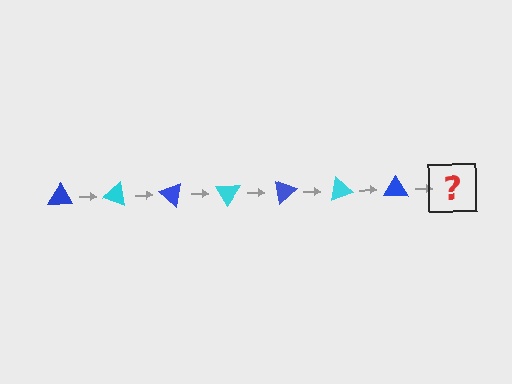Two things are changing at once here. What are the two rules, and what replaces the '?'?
The two rules are that it rotates 20 degrees each step and the color cycles through blue and cyan. The '?' should be a cyan triangle, rotated 140 degrees from the start.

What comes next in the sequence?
The next element should be a cyan triangle, rotated 140 degrees from the start.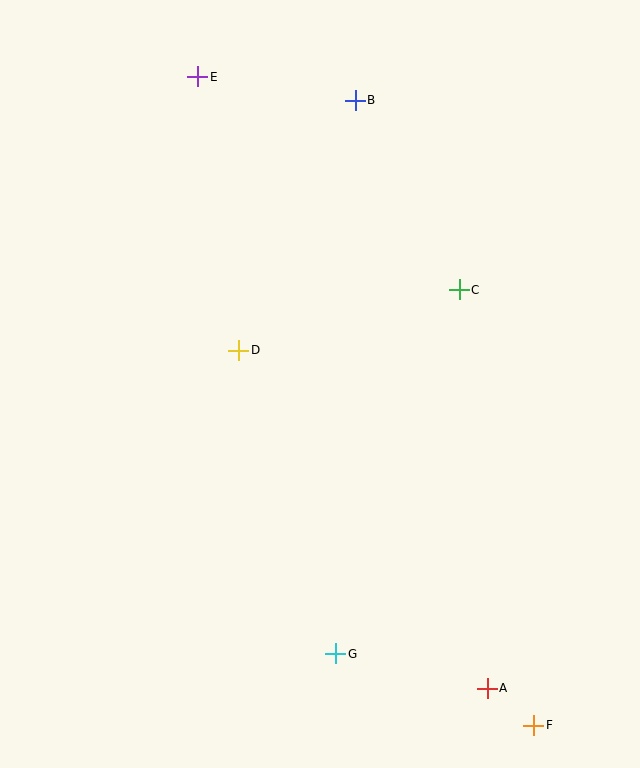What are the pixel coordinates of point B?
Point B is at (355, 100).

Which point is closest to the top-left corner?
Point E is closest to the top-left corner.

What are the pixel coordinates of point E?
Point E is at (198, 77).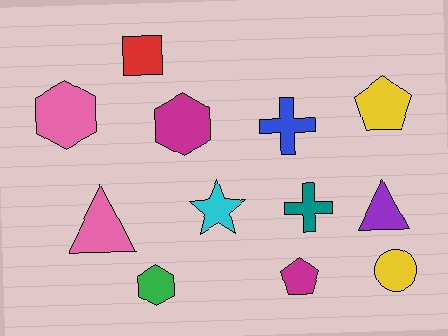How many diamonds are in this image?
There are no diamonds.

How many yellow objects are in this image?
There are 2 yellow objects.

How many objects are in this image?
There are 12 objects.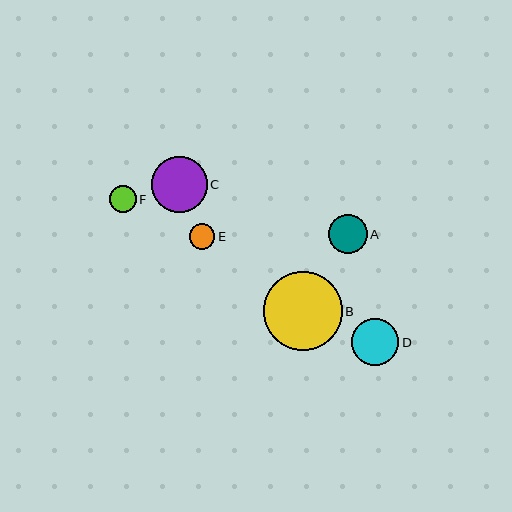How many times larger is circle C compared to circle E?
Circle C is approximately 2.2 times the size of circle E.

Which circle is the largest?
Circle B is the largest with a size of approximately 79 pixels.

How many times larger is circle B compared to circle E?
Circle B is approximately 3.1 times the size of circle E.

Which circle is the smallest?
Circle E is the smallest with a size of approximately 25 pixels.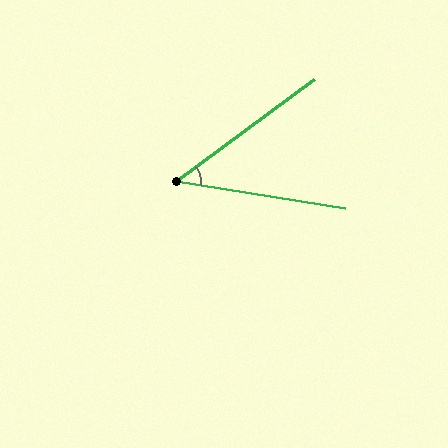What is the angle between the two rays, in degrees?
Approximately 45 degrees.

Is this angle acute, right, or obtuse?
It is acute.